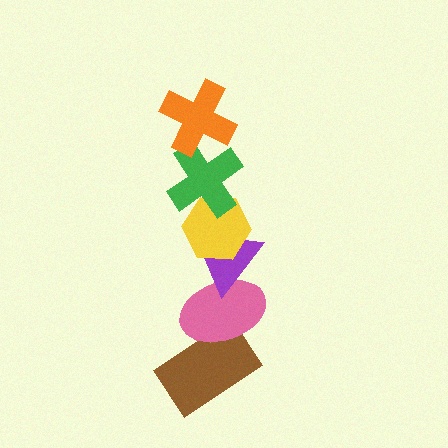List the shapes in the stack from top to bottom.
From top to bottom: the orange cross, the green cross, the yellow hexagon, the purple triangle, the pink ellipse, the brown rectangle.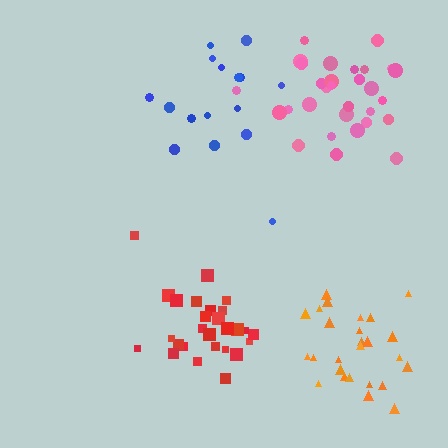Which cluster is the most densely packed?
Red.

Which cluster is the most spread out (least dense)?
Blue.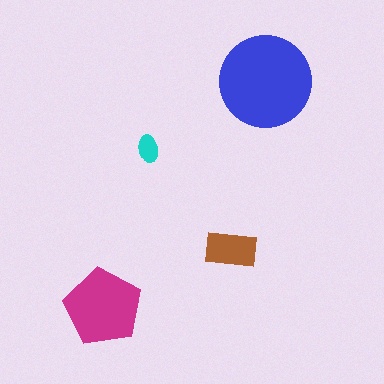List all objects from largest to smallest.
The blue circle, the magenta pentagon, the brown rectangle, the cyan ellipse.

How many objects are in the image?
There are 4 objects in the image.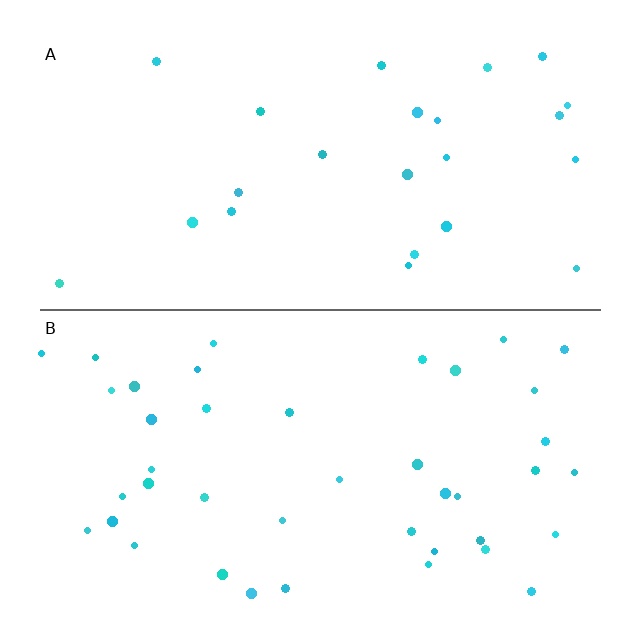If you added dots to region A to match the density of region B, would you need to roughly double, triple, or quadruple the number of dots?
Approximately double.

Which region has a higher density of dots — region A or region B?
B (the bottom).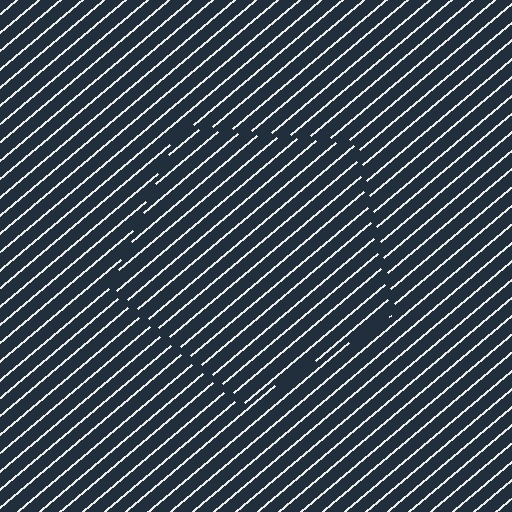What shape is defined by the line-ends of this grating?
An illusory pentagon. The interior of the shape contains the same grating, shifted by half a period — the contour is defined by the phase discontinuity where line-ends from the inner and outer gratings abut.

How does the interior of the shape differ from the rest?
The interior of the shape contains the same grating, shifted by half a period — the contour is defined by the phase discontinuity where line-ends from the inner and outer gratings abut.